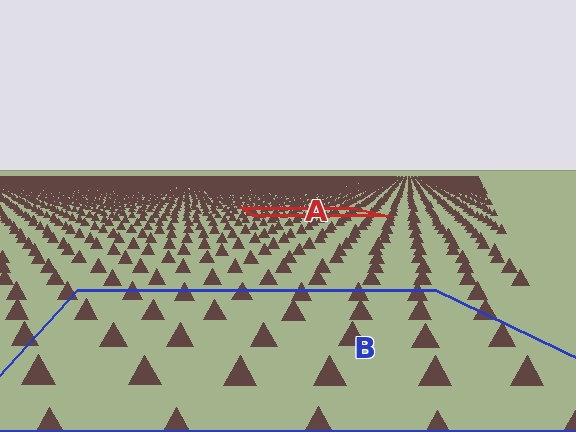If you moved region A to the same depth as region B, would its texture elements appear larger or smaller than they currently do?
They would appear larger. At a closer depth, the same texture elements are projected at a bigger on-screen size.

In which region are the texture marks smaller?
The texture marks are smaller in region A, because it is farther away.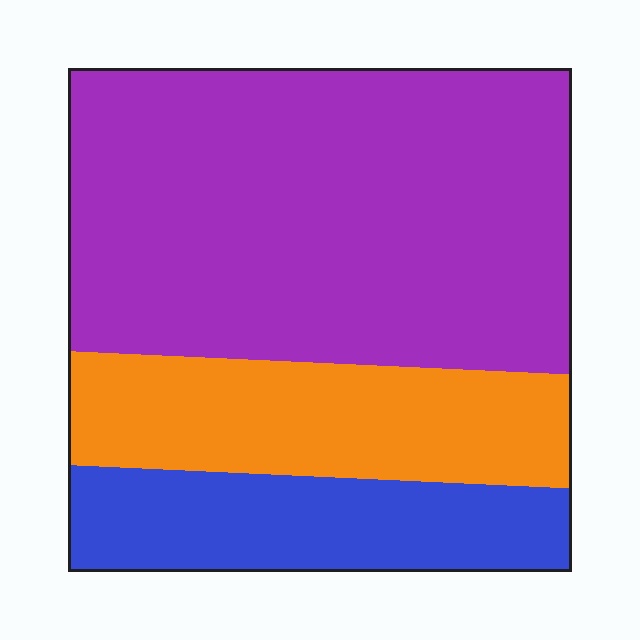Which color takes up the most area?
Purple, at roughly 60%.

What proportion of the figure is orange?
Orange covers roughly 25% of the figure.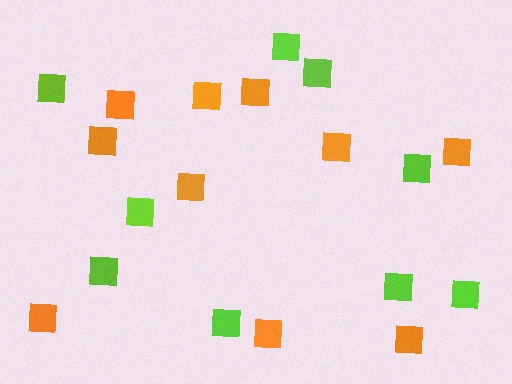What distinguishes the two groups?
There are 2 groups: one group of orange squares (10) and one group of lime squares (9).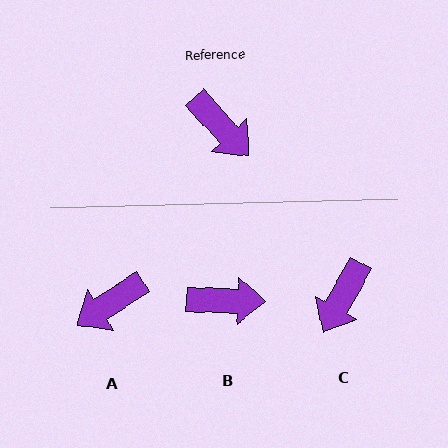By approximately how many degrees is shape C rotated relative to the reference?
Approximately 71 degrees clockwise.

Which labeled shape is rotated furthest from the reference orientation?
A, about 100 degrees away.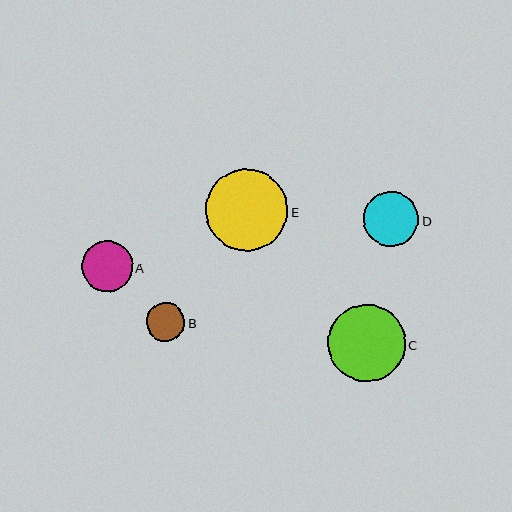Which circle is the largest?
Circle E is the largest with a size of approximately 82 pixels.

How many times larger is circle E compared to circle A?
Circle E is approximately 1.6 times the size of circle A.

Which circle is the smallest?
Circle B is the smallest with a size of approximately 38 pixels.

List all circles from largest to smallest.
From largest to smallest: E, C, D, A, B.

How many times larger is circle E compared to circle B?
Circle E is approximately 2.1 times the size of circle B.